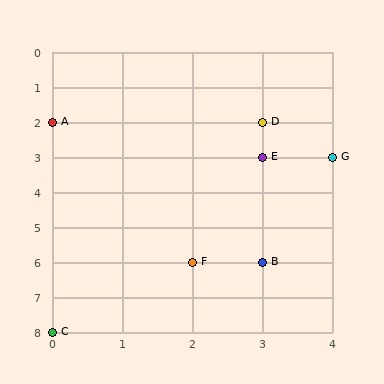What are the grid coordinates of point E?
Point E is at grid coordinates (3, 3).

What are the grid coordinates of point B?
Point B is at grid coordinates (3, 6).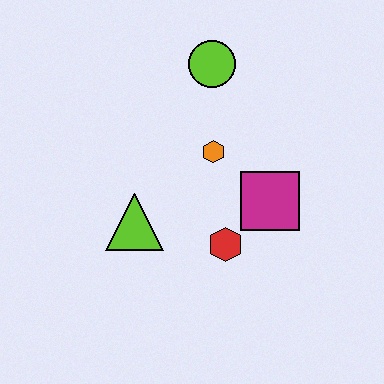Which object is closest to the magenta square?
The red hexagon is closest to the magenta square.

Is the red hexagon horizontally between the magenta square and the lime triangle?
Yes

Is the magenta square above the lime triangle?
Yes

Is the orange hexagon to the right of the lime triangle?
Yes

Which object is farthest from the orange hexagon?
The lime triangle is farthest from the orange hexagon.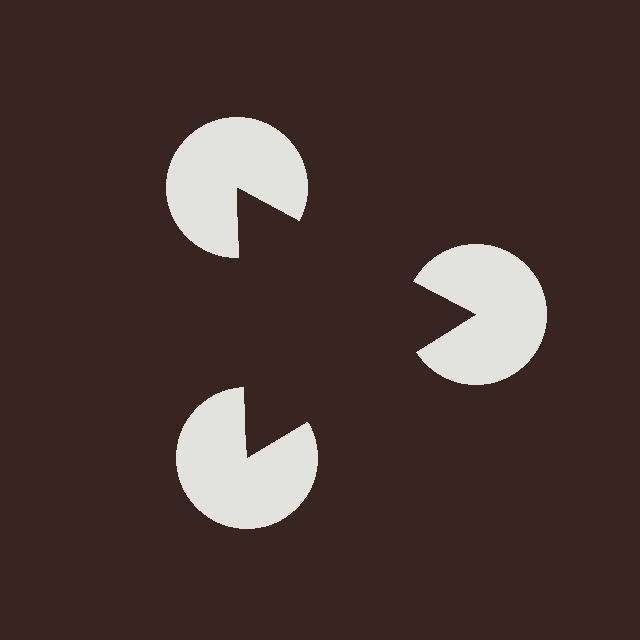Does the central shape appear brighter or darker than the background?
It typically appears slightly darker than the background, even though no actual brightness change is drawn.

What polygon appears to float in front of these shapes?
An illusory triangle — its edges are inferred from the aligned wedge cuts in the pac-man discs, not physically drawn.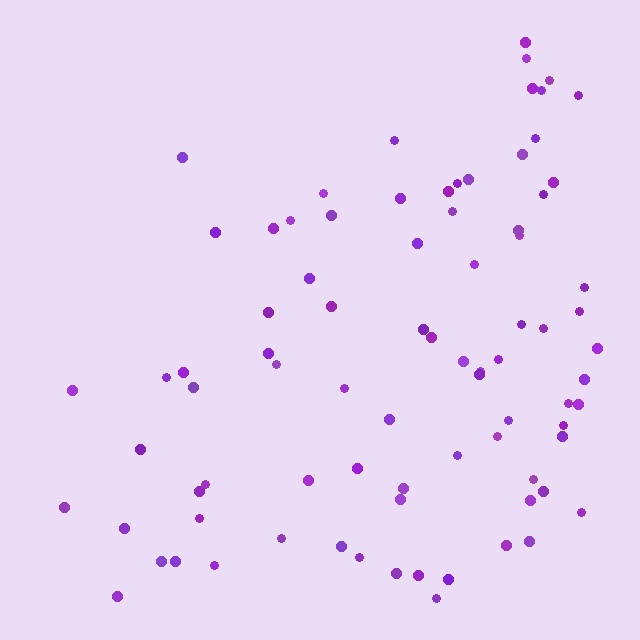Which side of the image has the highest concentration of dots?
The right.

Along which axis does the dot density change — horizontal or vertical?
Horizontal.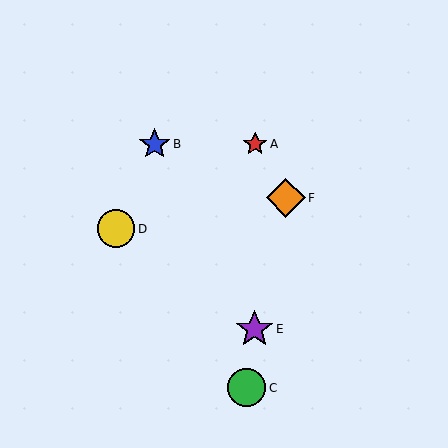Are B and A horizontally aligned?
Yes, both are at y≈144.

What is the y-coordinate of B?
Object B is at y≈144.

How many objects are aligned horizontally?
2 objects (A, B) are aligned horizontally.